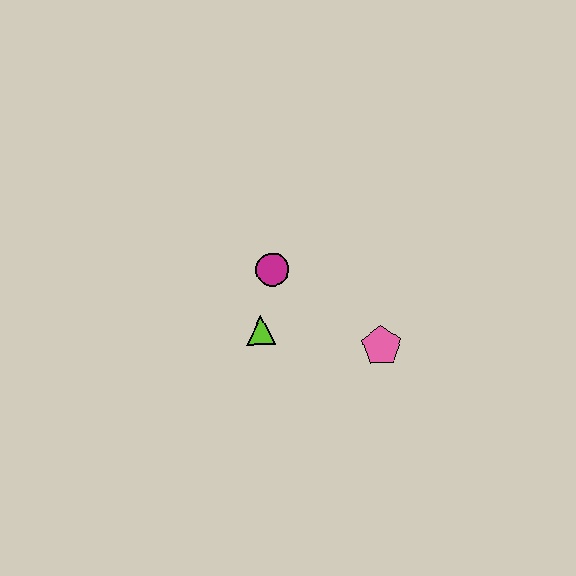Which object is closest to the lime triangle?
The magenta circle is closest to the lime triangle.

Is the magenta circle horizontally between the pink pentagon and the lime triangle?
Yes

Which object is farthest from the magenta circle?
The pink pentagon is farthest from the magenta circle.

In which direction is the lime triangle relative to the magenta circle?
The lime triangle is below the magenta circle.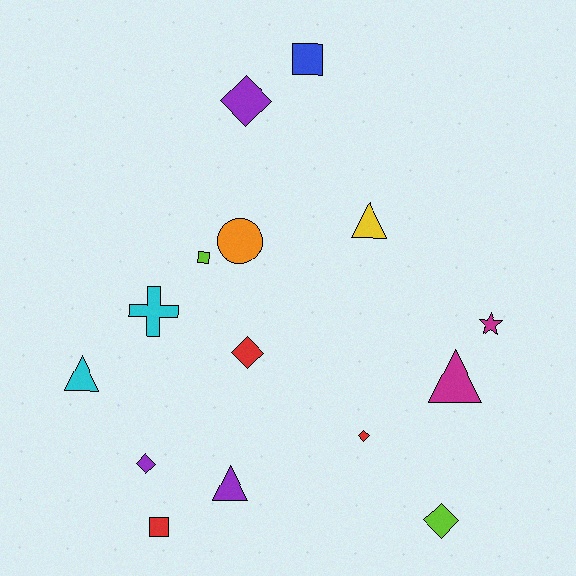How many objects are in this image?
There are 15 objects.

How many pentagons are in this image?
There are no pentagons.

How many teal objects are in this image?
There are no teal objects.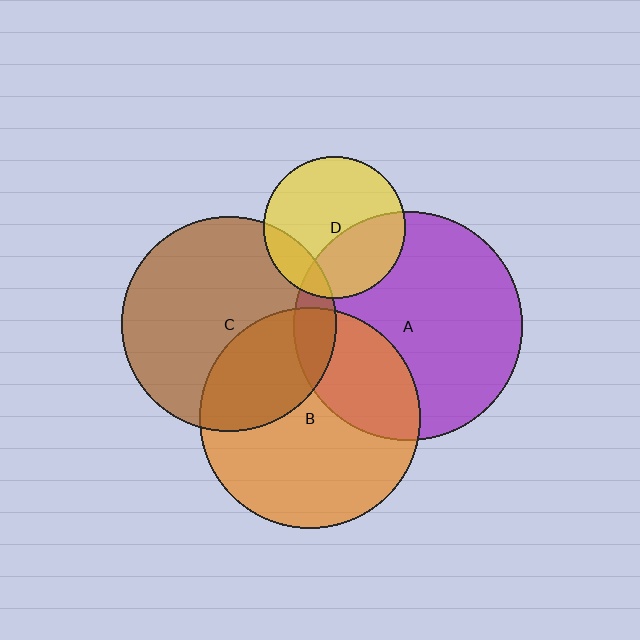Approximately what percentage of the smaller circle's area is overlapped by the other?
Approximately 10%.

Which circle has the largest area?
Circle A (purple).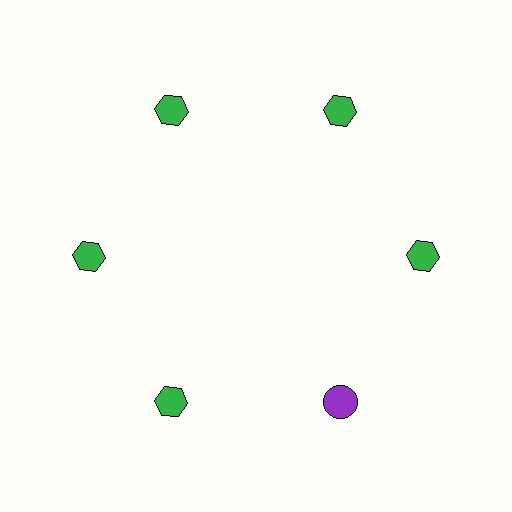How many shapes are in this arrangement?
There are 6 shapes arranged in a ring pattern.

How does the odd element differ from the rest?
It differs in both color (purple instead of green) and shape (circle instead of hexagon).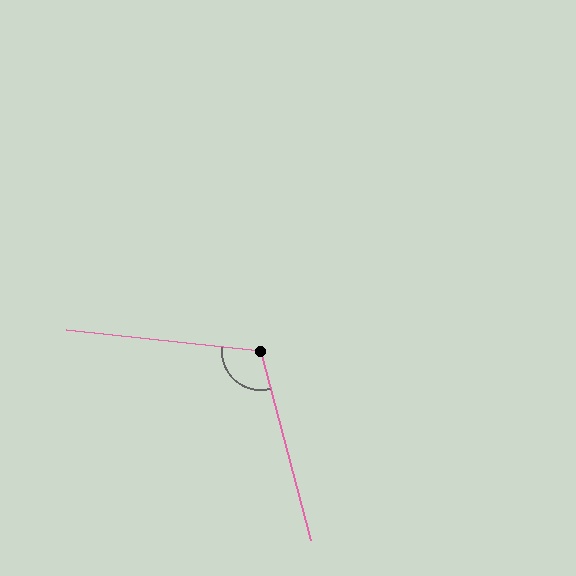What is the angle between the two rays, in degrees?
Approximately 111 degrees.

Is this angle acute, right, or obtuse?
It is obtuse.